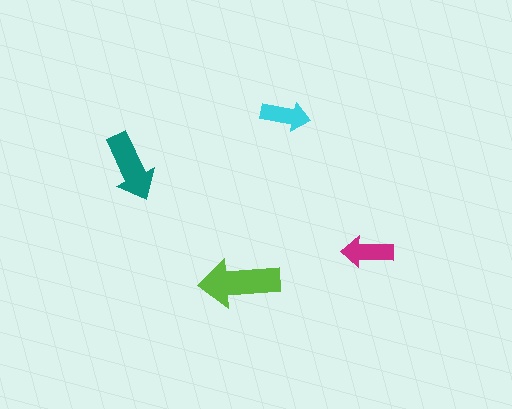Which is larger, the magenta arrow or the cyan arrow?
The magenta one.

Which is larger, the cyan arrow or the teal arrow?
The teal one.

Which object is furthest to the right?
The magenta arrow is rightmost.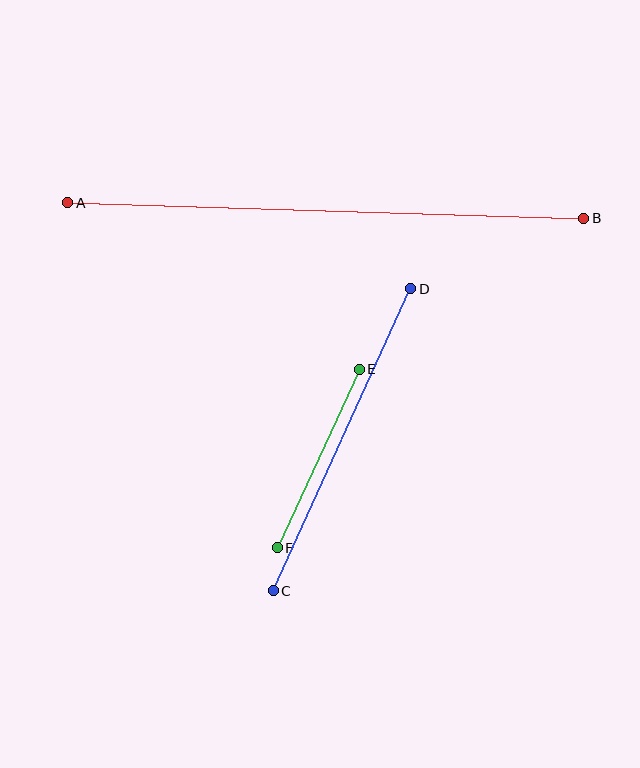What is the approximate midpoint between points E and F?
The midpoint is at approximately (318, 459) pixels.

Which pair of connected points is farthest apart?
Points A and B are farthest apart.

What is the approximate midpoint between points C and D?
The midpoint is at approximately (342, 440) pixels.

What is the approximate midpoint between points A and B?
The midpoint is at approximately (326, 210) pixels.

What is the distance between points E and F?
The distance is approximately 196 pixels.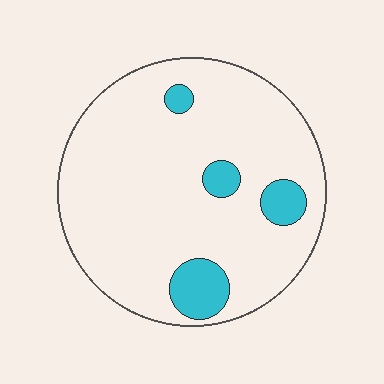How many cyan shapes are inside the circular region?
4.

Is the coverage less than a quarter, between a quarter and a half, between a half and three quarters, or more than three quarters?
Less than a quarter.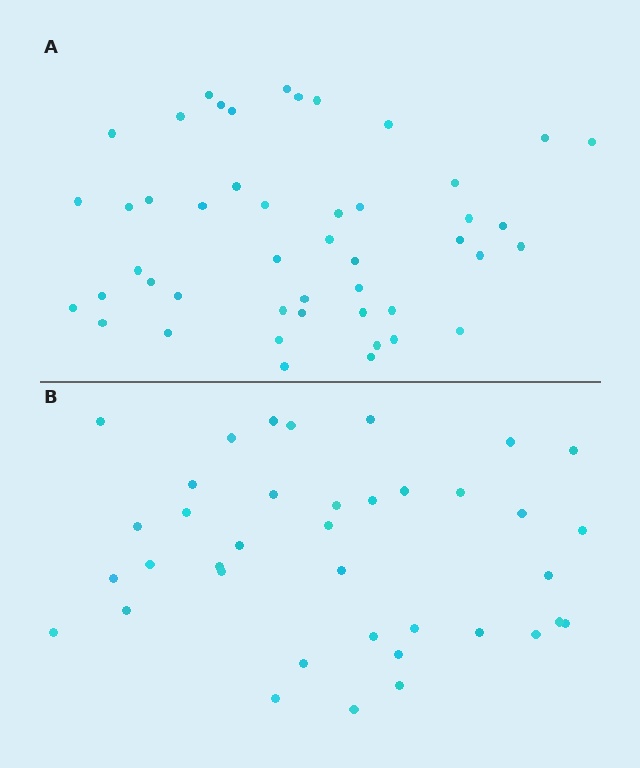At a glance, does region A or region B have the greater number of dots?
Region A (the top region) has more dots.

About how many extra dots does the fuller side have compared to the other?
Region A has roughly 8 or so more dots than region B.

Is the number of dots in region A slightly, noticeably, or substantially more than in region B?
Region A has only slightly more — the two regions are fairly close. The ratio is roughly 1.2 to 1.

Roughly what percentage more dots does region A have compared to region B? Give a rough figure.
About 25% more.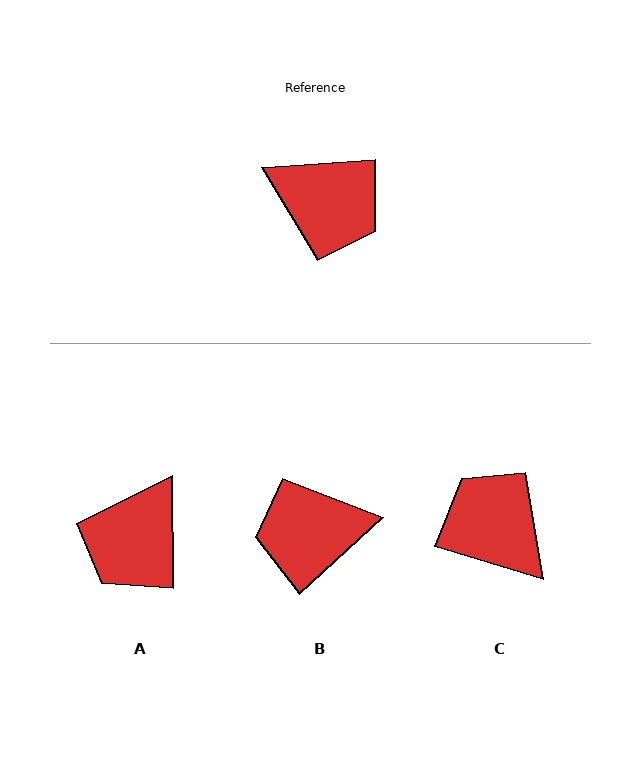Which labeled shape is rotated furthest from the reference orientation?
C, about 159 degrees away.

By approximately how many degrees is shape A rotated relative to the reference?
Approximately 94 degrees clockwise.